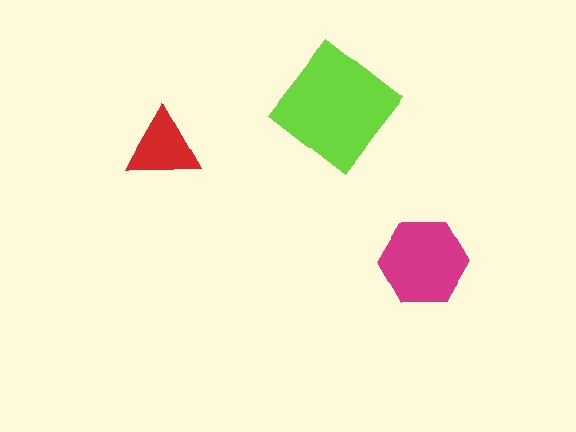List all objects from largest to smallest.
The lime diamond, the magenta hexagon, the red triangle.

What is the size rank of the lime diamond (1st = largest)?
1st.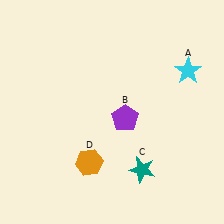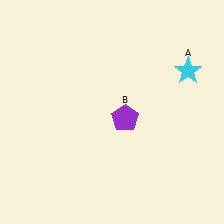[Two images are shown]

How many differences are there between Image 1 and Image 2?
There are 2 differences between the two images.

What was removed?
The orange hexagon (D), the teal star (C) were removed in Image 2.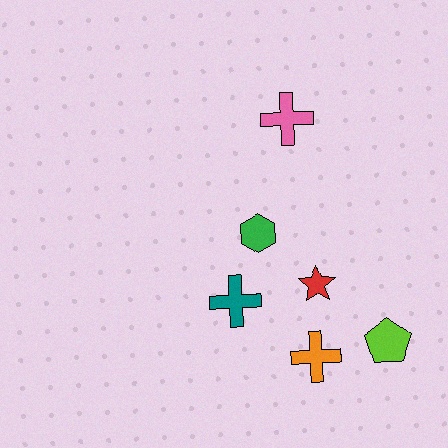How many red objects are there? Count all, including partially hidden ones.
There is 1 red object.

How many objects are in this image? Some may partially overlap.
There are 6 objects.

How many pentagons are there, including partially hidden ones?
There is 1 pentagon.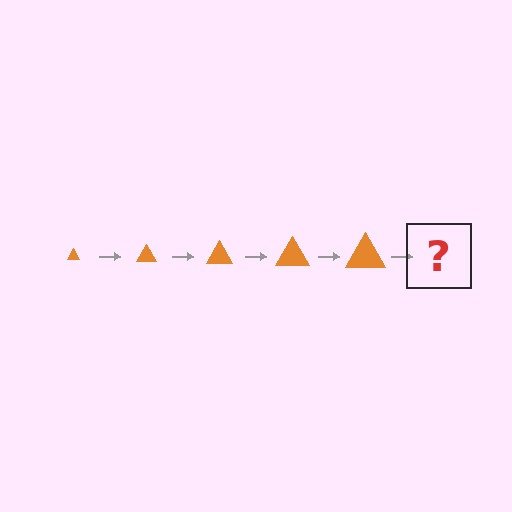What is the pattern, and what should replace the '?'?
The pattern is that the triangle gets progressively larger each step. The '?' should be an orange triangle, larger than the previous one.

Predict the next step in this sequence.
The next step is an orange triangle, larger than the previous one.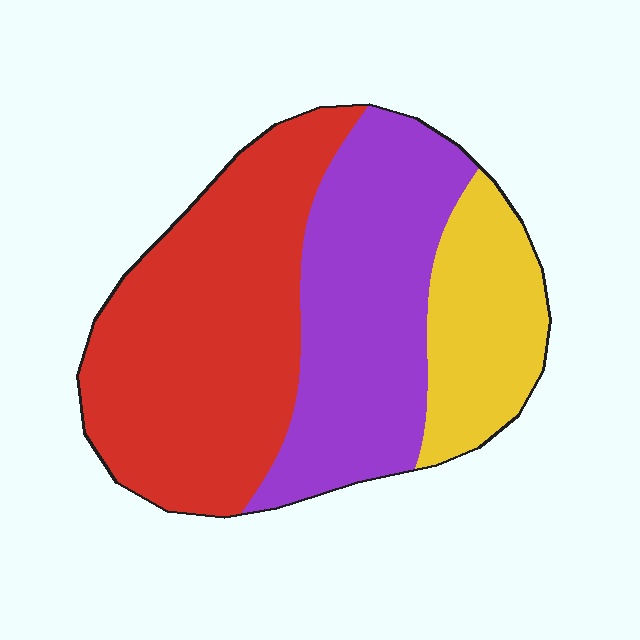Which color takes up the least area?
Yellow, at roughly 20%.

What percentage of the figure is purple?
Purple takes up about one third (1/3) of the figure.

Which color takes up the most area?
Red, at roughly 45%.